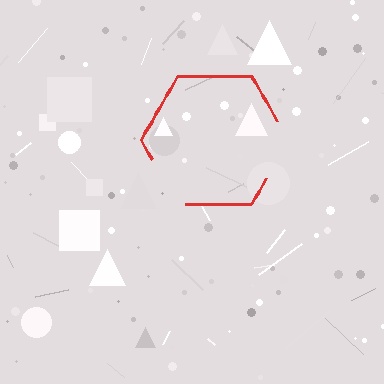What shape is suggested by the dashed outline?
The dashed outline suggests a hexagon.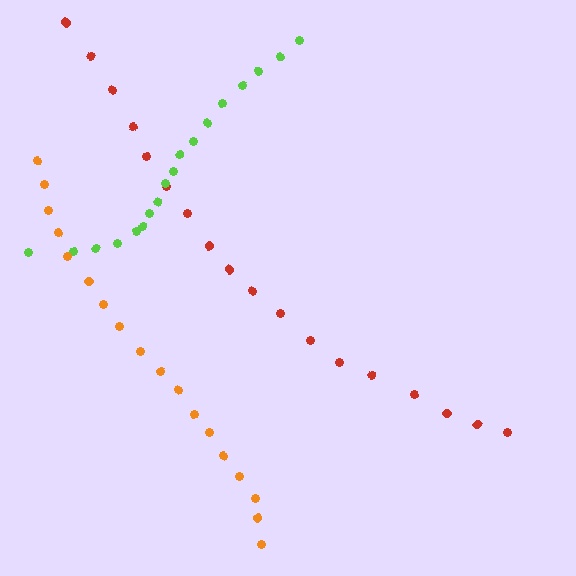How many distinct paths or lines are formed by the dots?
There are 3 distinct paths.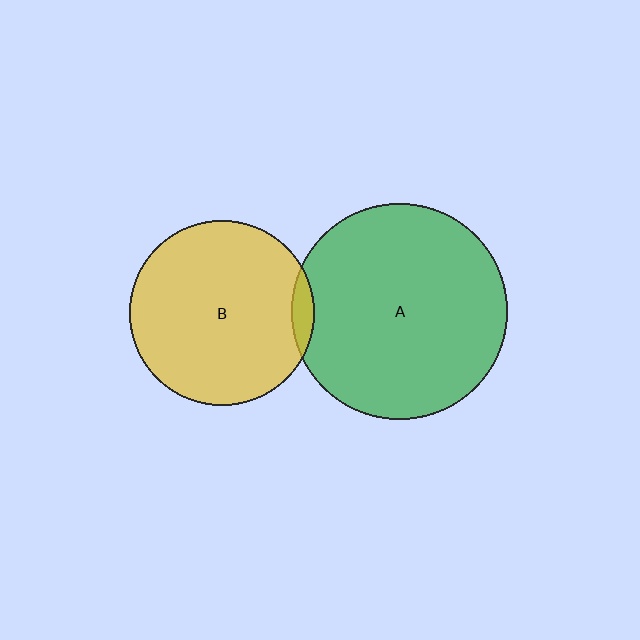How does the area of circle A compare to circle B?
Approximately 1.4 times.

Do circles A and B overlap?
Yes.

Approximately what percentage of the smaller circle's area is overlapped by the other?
Approximately 5%.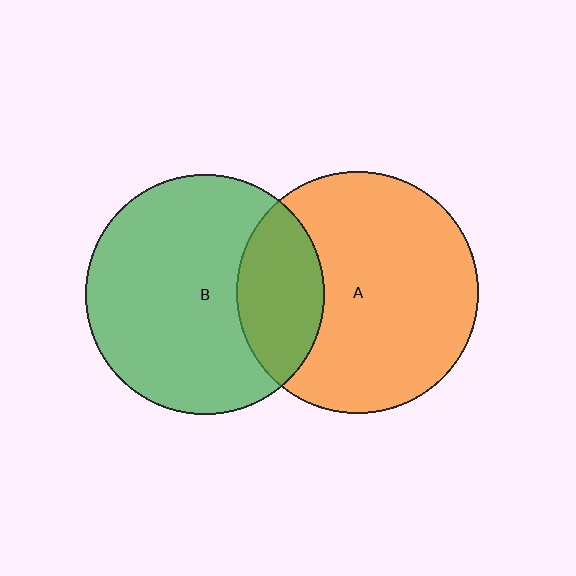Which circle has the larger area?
Circle A (orange).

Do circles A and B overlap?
Yes.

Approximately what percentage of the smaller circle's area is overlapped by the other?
Approximately 25%.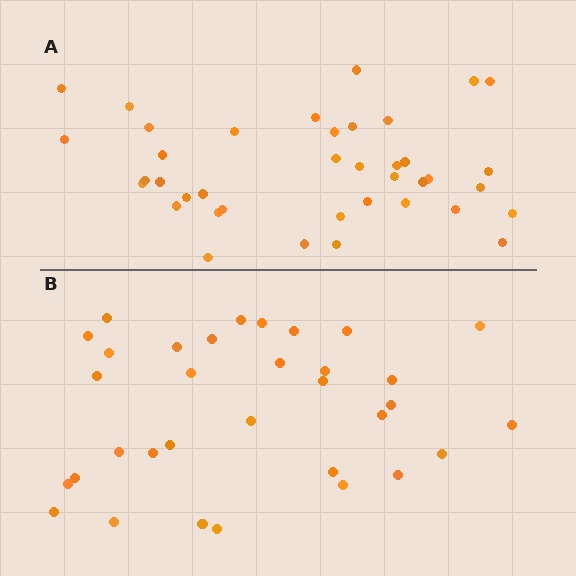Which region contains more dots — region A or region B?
Region A (the top region) has more dots.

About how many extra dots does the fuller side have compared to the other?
Region A has about 6 more dots than region B.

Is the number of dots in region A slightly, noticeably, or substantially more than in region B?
Region A has only slightly more — the two regions are fairly close. The ratio is roughly 1.2 to 1.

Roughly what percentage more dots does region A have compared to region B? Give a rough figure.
About 20% more.